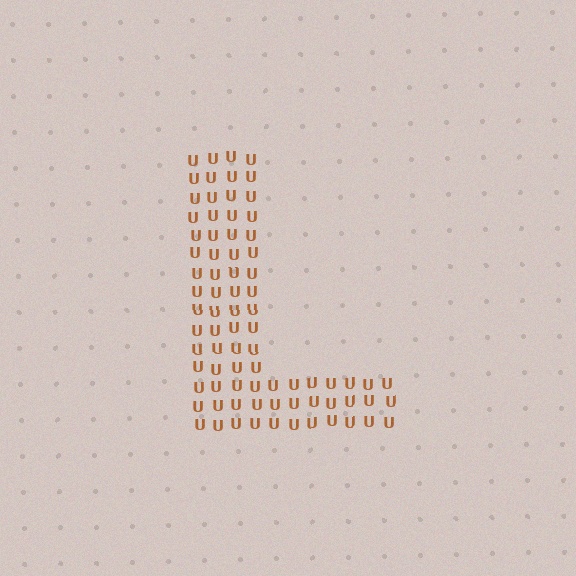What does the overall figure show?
The overall figure shows the letter L.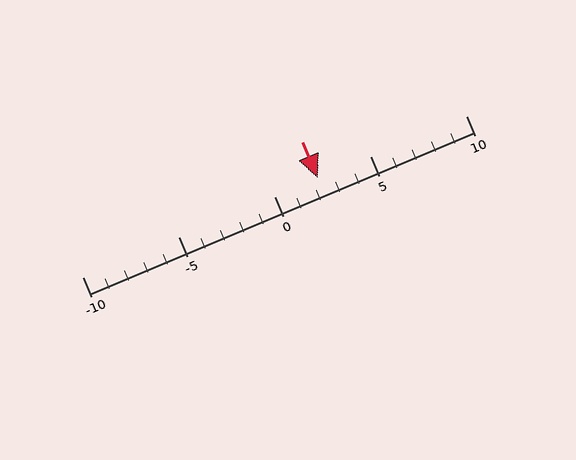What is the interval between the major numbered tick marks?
The major tick marks are spaced 5 units apart.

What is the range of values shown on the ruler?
The ruler shows values from -10 to 10.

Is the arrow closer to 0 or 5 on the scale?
The arrow is closer to 0.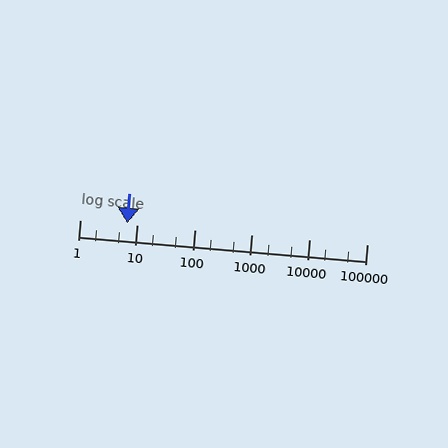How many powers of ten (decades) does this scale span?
The scale spans 5 decades, from 1 to 100000.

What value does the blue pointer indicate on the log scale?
The pointer indicates approximately 6.8.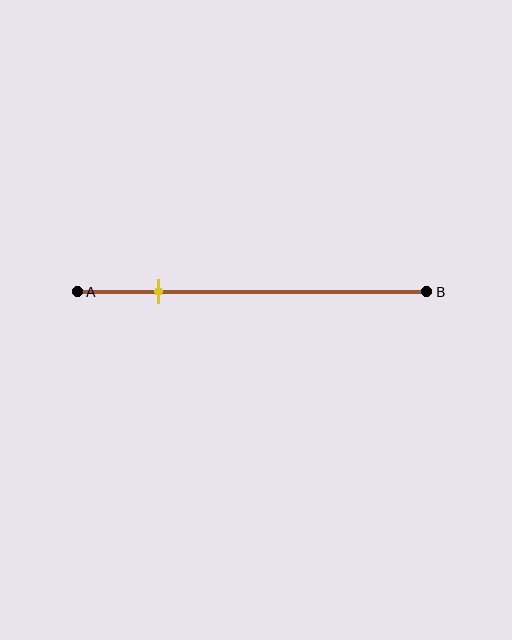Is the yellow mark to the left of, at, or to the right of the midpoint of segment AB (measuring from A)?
The yellow mark is to the left of the midpoint of segment AB.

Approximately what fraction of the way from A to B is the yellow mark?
The yellow mark is approximately 25% of the way from A to B.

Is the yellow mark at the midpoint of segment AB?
No, the mark is at about 25% from A, not at the 50% midpoint.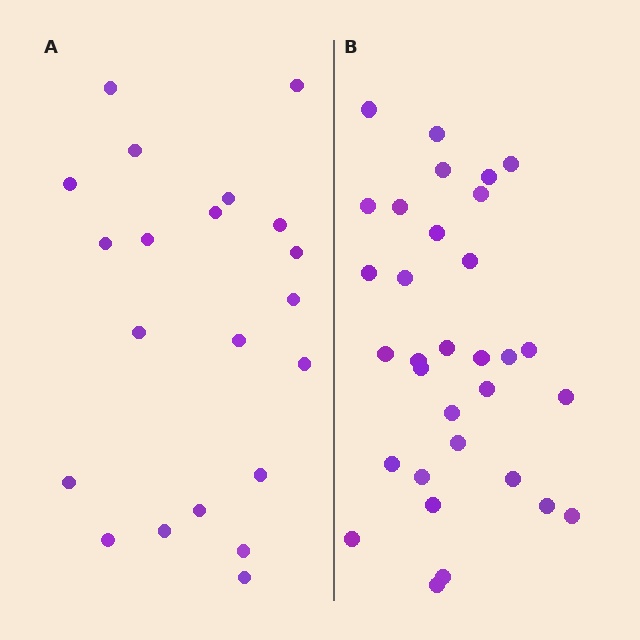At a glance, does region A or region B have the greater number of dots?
Region B (the right region) has more dots.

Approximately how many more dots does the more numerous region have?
Region B has roughly 12 or so more dots than region A.